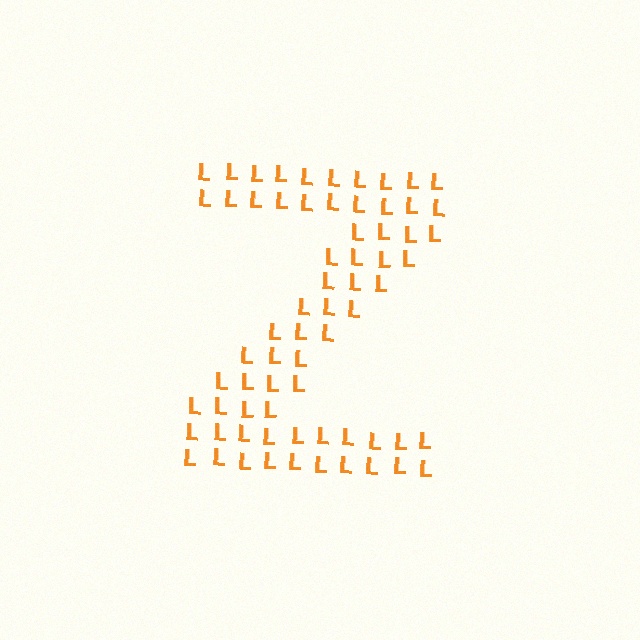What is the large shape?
The large shape is the letter Z.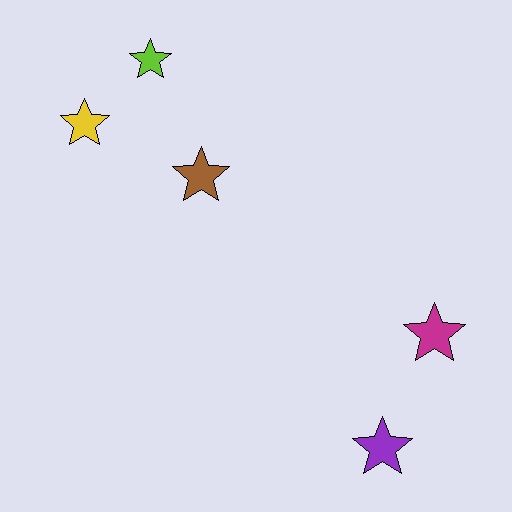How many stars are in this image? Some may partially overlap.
There are 5 stars.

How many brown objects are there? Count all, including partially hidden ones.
There is 1 brown object.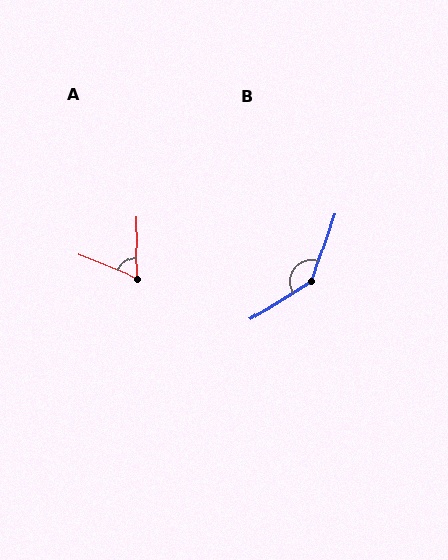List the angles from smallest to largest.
A (66°), B (141°).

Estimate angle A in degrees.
Approximately 66 degrees.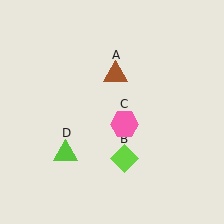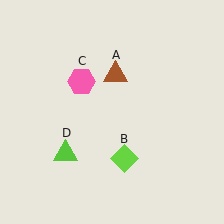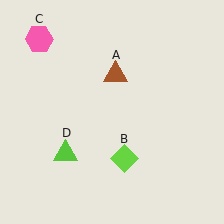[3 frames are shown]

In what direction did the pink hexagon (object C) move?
The pink hexagon (object C) moved up and to the left.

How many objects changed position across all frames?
1 object changed position: pink hexagon (object C).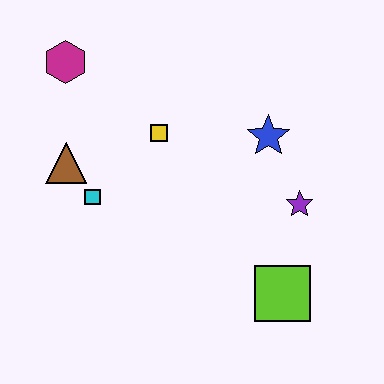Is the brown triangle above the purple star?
Yes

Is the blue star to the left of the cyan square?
No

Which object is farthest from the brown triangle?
The lime square is farthest from the brown triangle.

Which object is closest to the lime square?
The purple star is closest to the lime square.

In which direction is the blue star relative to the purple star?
The blue star is above the purple star.